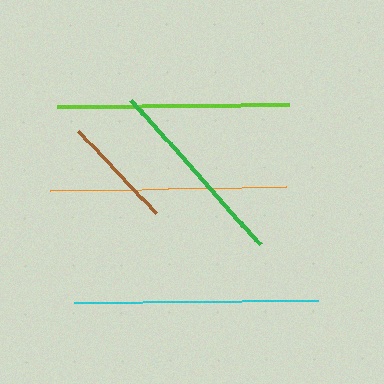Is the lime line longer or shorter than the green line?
The lime line is longer than the green line.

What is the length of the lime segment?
The lime segment is approximately 232 pixels long.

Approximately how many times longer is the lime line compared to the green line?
The lime line is approximately 1.2 times the length of the green line.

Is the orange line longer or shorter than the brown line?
The orange line is longer than the brown line.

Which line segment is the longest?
The cyan line is the longest at approximately 244 pixels.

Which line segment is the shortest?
The brown line is the shortest at approximately 114 pixels.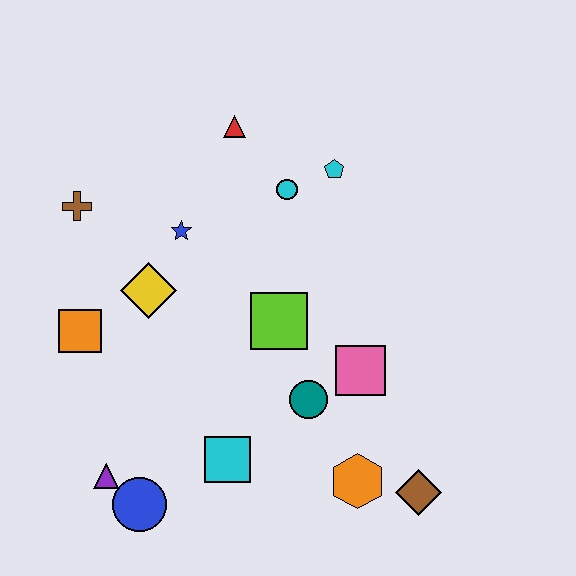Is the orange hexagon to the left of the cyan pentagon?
No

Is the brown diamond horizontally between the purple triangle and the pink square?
No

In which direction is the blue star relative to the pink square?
The blue star is to the left of the pink square.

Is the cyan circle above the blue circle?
Yes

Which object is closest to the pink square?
The teal circle is closest to the pink square.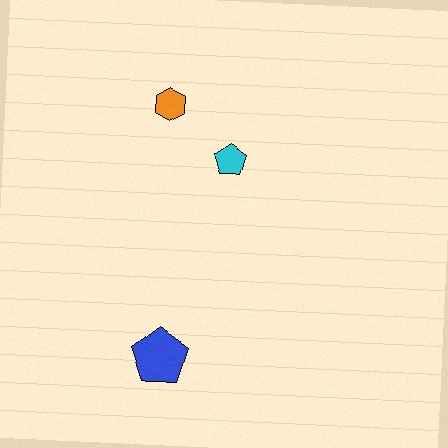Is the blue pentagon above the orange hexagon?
No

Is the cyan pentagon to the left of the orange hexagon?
No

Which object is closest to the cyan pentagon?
The orange hexagon is closest to the cyan pentagon.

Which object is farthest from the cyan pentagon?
The blue pentagon is farthest from the cyan pentagon.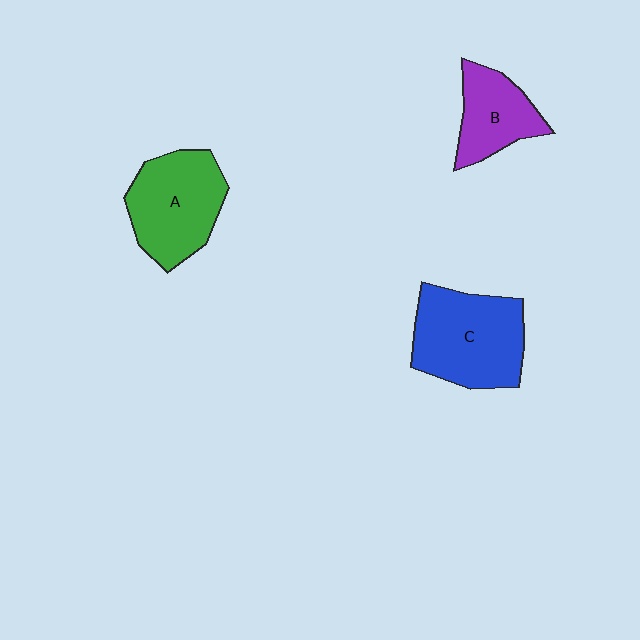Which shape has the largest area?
Shape C (blue).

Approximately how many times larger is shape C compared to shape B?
Approximately 1.6 times.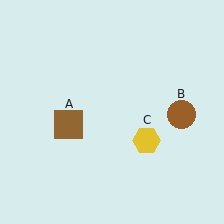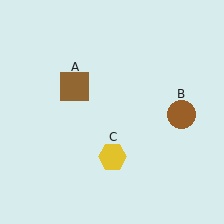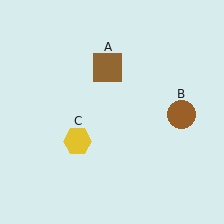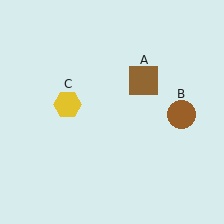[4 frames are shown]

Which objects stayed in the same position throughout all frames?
Brown circle (object B) remained stationary.